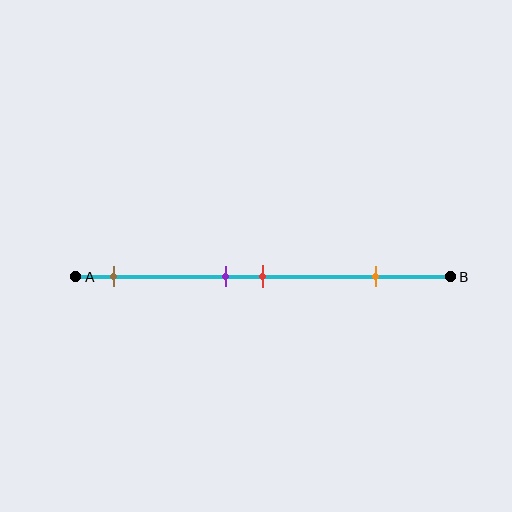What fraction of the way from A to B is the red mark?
The red mark is approximately 50% (0.5) of the way from A to B.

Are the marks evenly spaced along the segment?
No, the marks are not evenly spaced.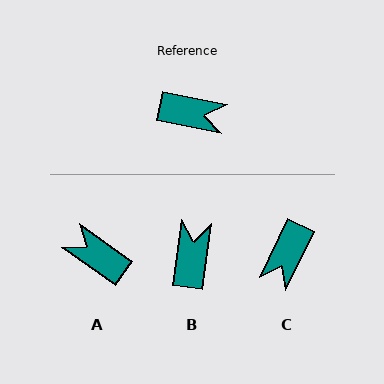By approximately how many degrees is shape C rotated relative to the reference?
Approximately 103 degrees clockwise.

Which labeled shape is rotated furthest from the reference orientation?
A, about 156 degrees away.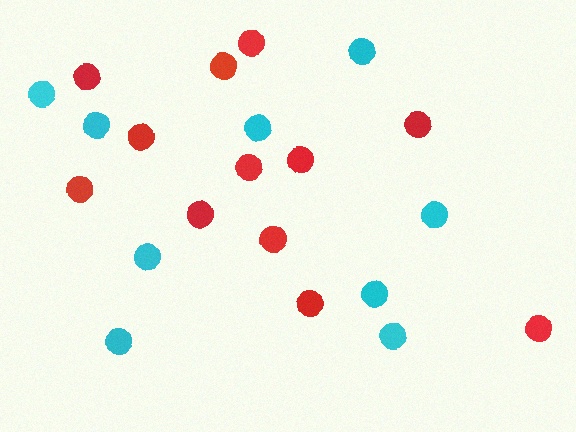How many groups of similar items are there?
There are 2 groups: one group of cyan circles (9) and one group of red circles (12).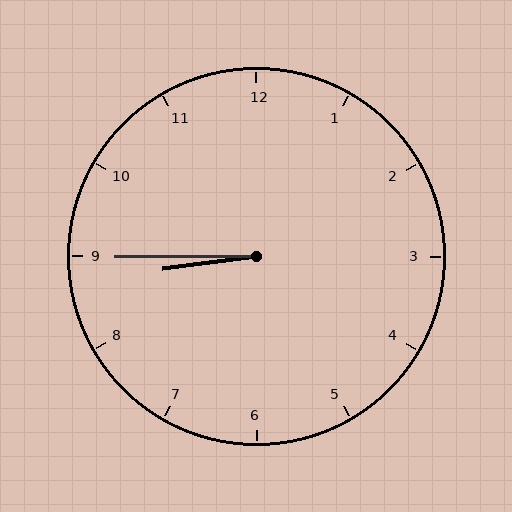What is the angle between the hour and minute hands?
Approximately 8 degrees.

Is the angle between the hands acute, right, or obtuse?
It is acute.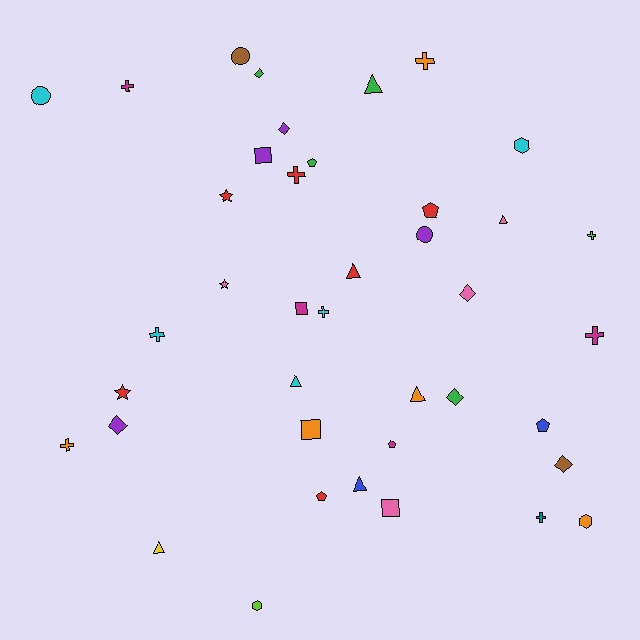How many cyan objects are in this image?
There are 5 cyan objects.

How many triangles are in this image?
There are 7 triangles.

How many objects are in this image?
There are 40 objects.